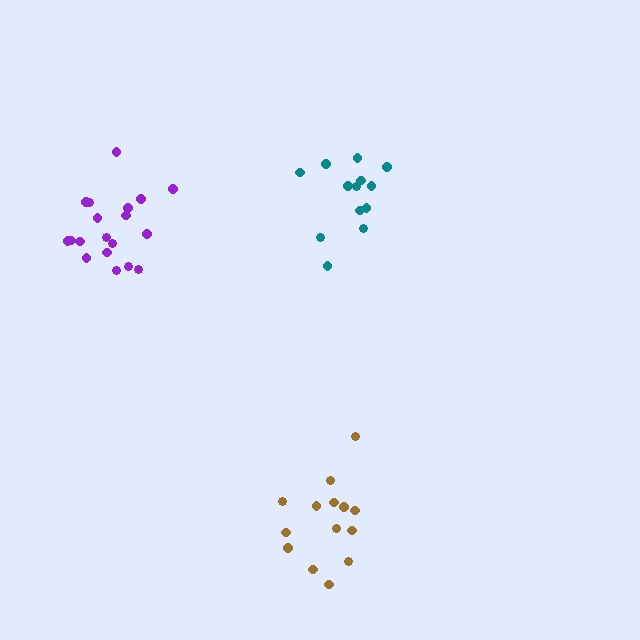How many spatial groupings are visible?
There are 3 spatial groupings.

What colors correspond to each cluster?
The clusters are colored: teal, purple, brown.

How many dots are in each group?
Group 1: 13 dots, Group 2: 19 dots, Group 3: 14 dots (46 total).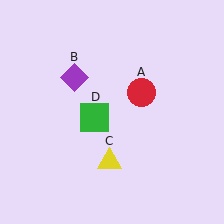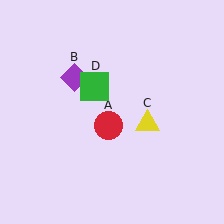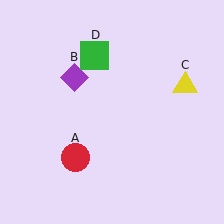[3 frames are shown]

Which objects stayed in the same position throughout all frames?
Purple diamond (object B) remained stationary.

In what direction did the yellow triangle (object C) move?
The yellow triangle (object C) moved up and to the right.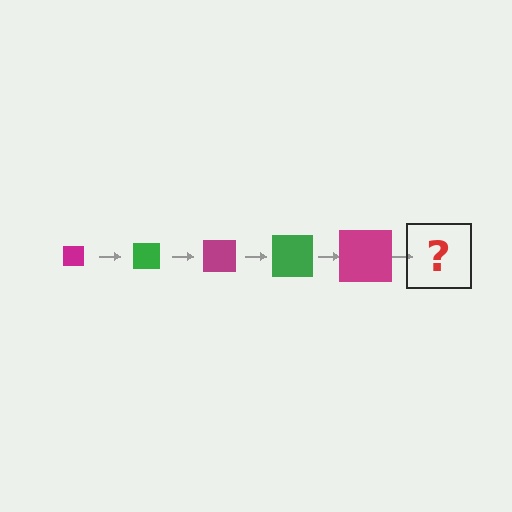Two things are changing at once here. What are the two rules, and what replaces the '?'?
The two rules are that the square grows larger each step and the color cycles through magenta and green. The '?' should be a green square, larger than the previous one.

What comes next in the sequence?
The next element should be a green square, larger than the previous one.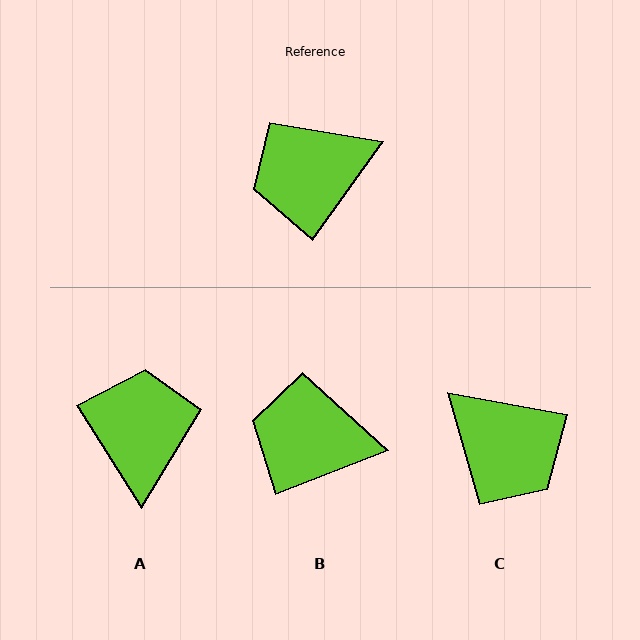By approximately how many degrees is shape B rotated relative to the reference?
Approximately 33 degrees clockwise.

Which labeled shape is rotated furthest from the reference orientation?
C, about 116 degrees away.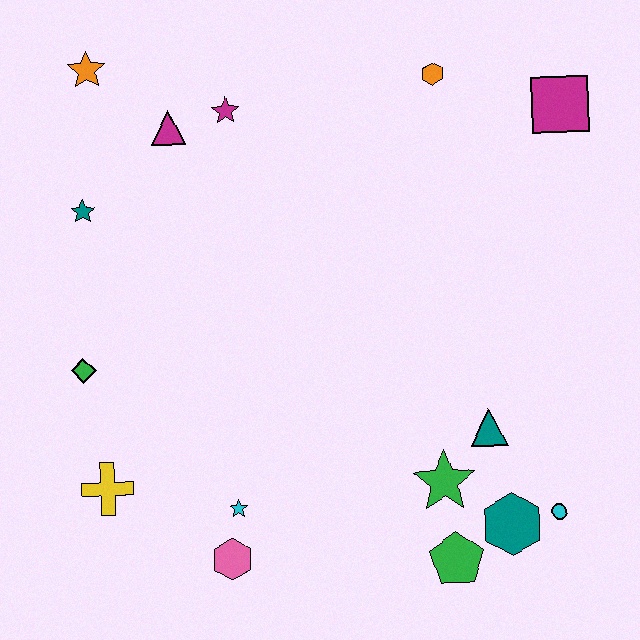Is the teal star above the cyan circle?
Yes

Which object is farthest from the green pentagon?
The orange star is farthest from the green pentagon.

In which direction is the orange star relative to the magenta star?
The orange star is to the left of the magenta star.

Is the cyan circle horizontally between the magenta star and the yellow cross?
No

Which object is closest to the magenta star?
The magenta triangle is closest to the magenta star.